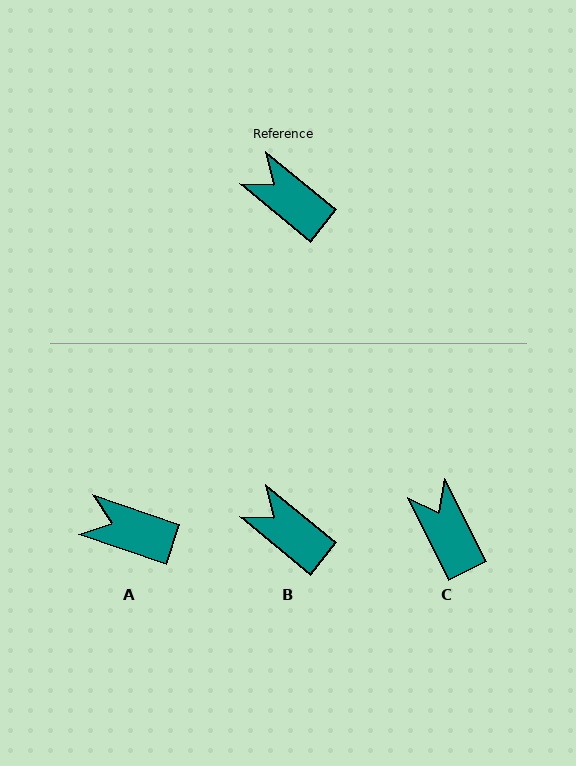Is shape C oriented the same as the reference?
No, it is off by about 24 degrees.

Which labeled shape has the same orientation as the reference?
B.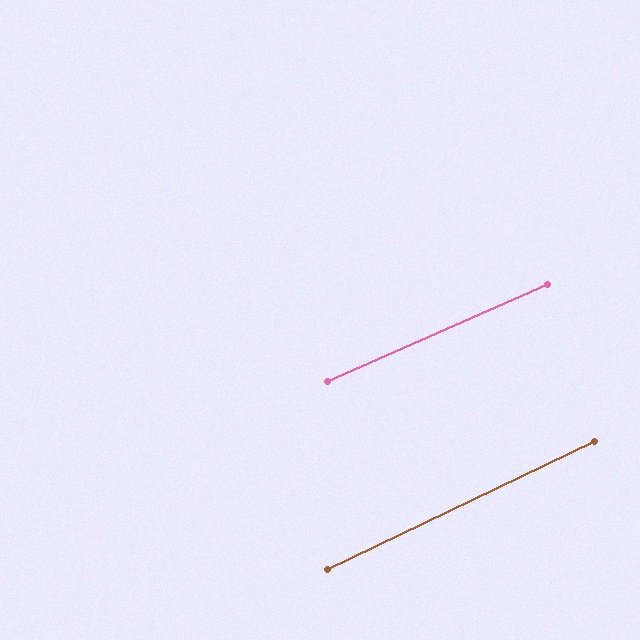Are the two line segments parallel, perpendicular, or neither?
Parallel — their directions differ by only 1.8°.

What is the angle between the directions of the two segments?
Approximately 2 degrees.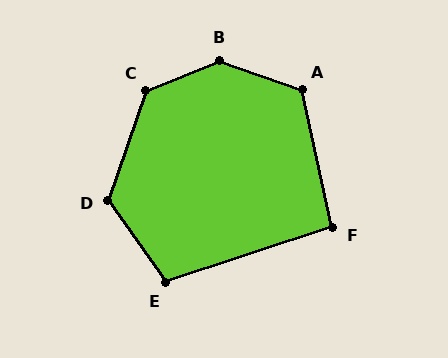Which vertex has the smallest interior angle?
F, at approximately 96 degrees.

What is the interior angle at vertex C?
Approximately 131 degrees (obtuse).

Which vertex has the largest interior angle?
B, at approximately 139 degrees.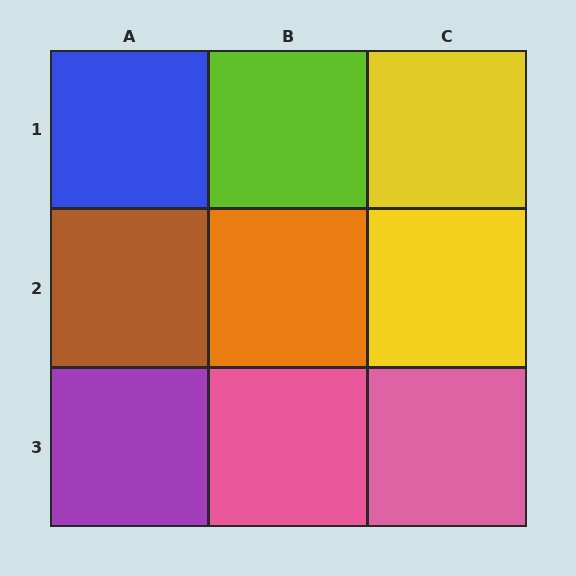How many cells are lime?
1 cell is lime.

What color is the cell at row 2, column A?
Brown.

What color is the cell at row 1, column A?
Blue.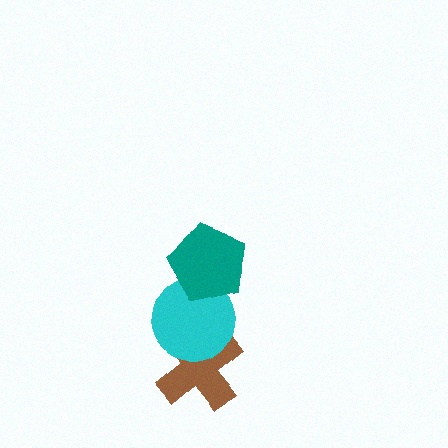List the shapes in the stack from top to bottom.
From top to bottom: the teal pentagon, the cyan circle, the brown cross.